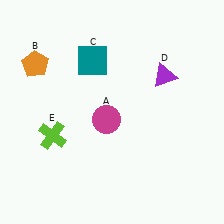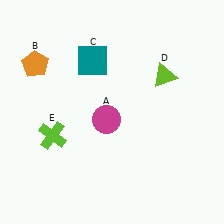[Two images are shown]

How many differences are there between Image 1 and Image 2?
There is 1 difference between the two images.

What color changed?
The triangle (D) changed from purple in Image 1 to lime in Image 2.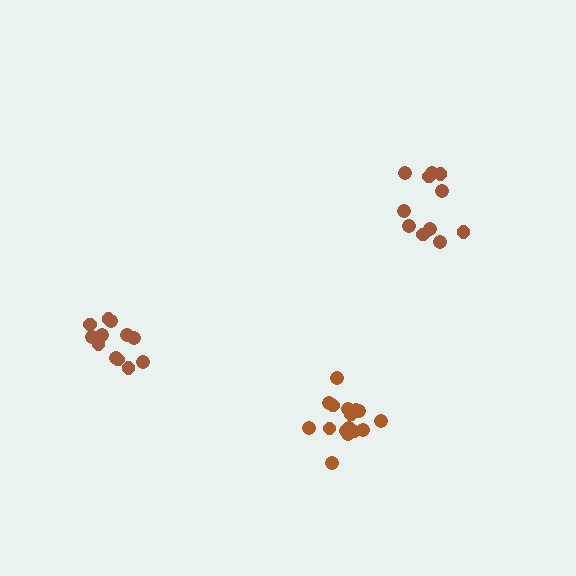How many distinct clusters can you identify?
There are 3 distinct clusters.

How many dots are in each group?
Group 1: 12 dots, Group 2: 16 dots, Group 3: 12 dots (40 total).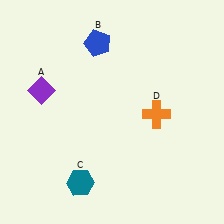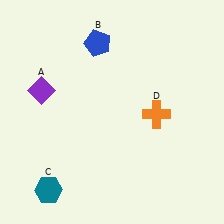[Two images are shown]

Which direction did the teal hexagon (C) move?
The teal hexagon (C) moved left.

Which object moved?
The teal hexagon (C) moved left.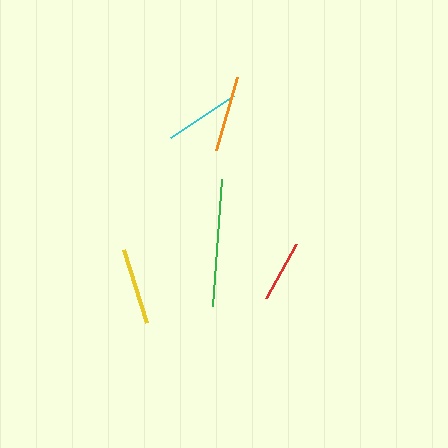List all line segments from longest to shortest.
From longest to shortest: green, orange, yellow, cyan, red.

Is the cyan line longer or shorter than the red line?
The cyan line is longer than the red line.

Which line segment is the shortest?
The red line is the shortest at approximately 61 pixels.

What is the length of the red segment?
The red segment is approximately 61 pixels long.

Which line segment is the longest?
The green line is the longest at approximately 127 pixels.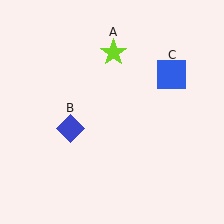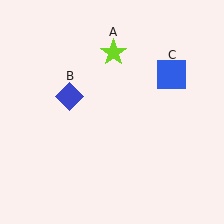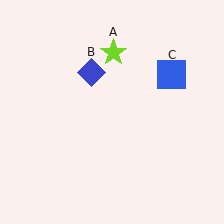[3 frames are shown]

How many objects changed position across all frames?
1 object changed position: blue diamond (object B).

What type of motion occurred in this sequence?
The blue diamond (object B) rotated clockwise around the center of the scene.